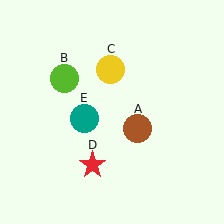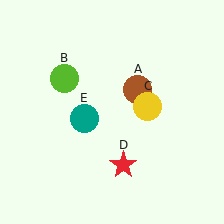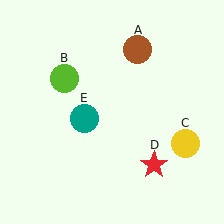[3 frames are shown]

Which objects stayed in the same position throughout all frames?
Lime circle (object B) and teal circle (object E) remained stationary.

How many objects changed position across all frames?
3 objects changed position: brown circle (object A), yellow circle (object C), red star (object D).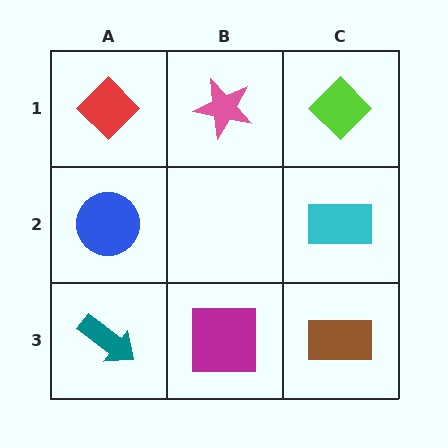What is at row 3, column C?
A brown rectangle.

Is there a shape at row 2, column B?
No, that cell is empty.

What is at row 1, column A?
A red diamond.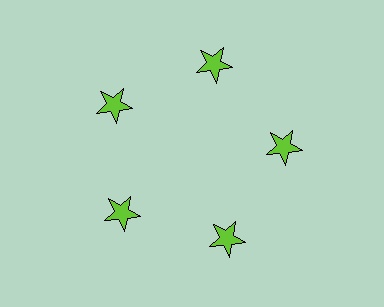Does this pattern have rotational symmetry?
Yes, this pattern has 5-fold rotational symmetry. It looks the same after rotating 72 degrees around the center.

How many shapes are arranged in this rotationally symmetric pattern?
There are 5 shapes, arranged in 5 groups of 1.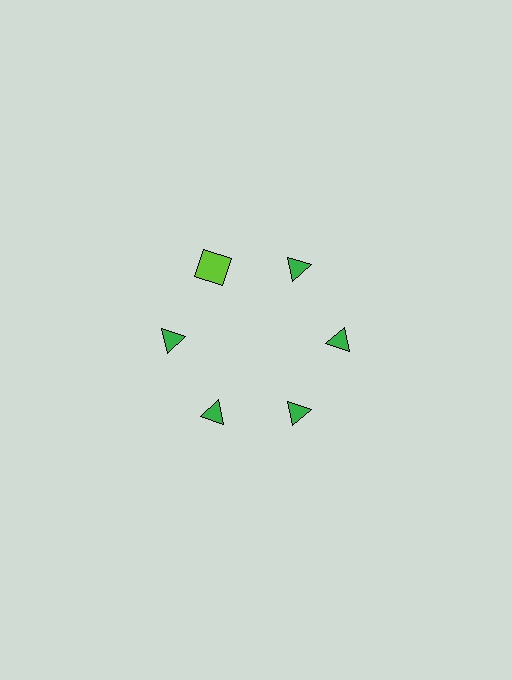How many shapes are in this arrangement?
There are 6 shapes arranged in a ring pattern.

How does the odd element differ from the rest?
It differs in both color (lime instead of green) and shape (square instead of triangle).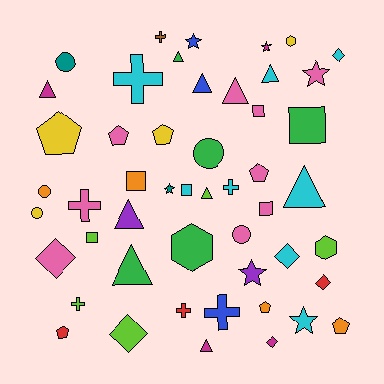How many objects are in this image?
There are 50 objects.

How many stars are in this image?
There are 6 stars.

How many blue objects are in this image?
There are 3 blue objects.